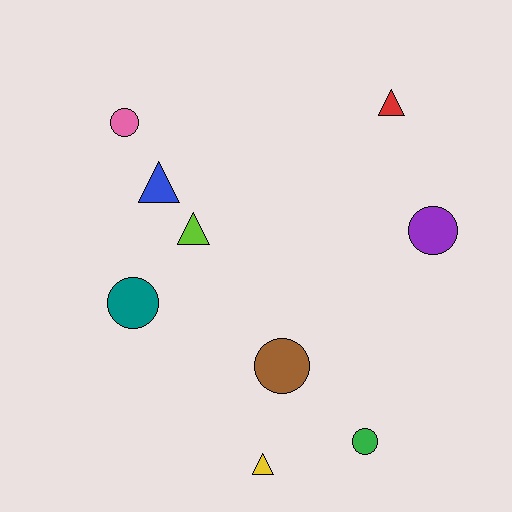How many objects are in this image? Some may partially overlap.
There are 9 objects.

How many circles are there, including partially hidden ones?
There are 5 circles.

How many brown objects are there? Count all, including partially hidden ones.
There is 1 brown object.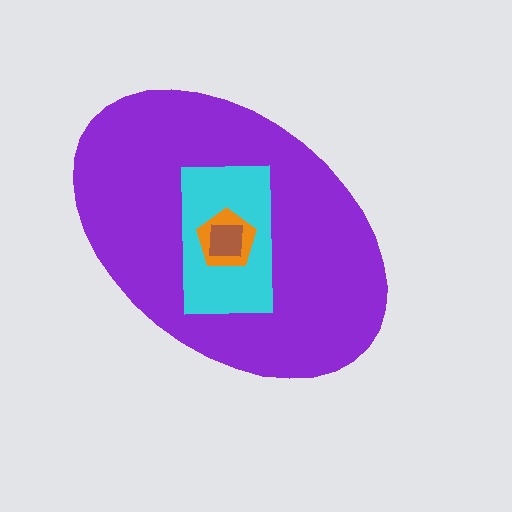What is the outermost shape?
The purple ellipse.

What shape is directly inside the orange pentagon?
The brown square.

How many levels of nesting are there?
4.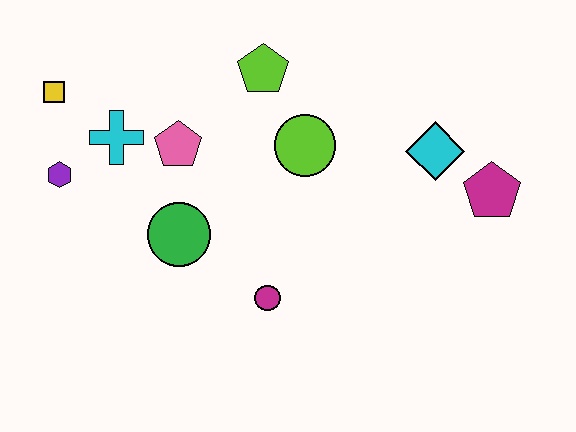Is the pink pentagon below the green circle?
No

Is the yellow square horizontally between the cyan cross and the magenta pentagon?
No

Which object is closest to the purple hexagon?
The cyan cross is closest to the purple hexagon.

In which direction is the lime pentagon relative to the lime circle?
The lime pentagon is above the lime circle.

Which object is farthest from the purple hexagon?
The magenta pentagon is farthest from the purple hexagon.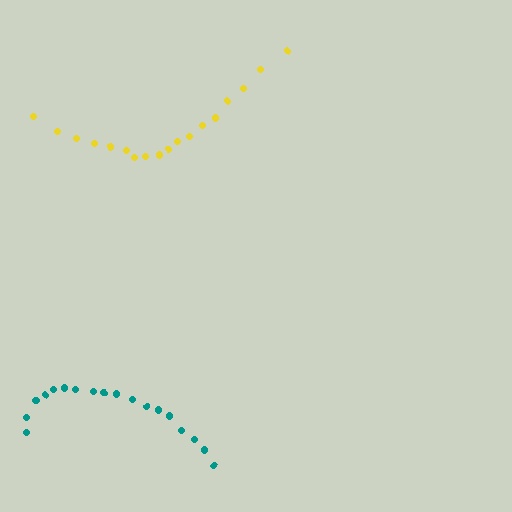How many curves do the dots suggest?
There are 2 distinct paths.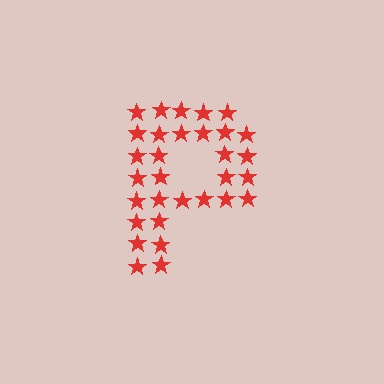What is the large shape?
The large shape is the letter P.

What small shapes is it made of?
It is made of small stars.